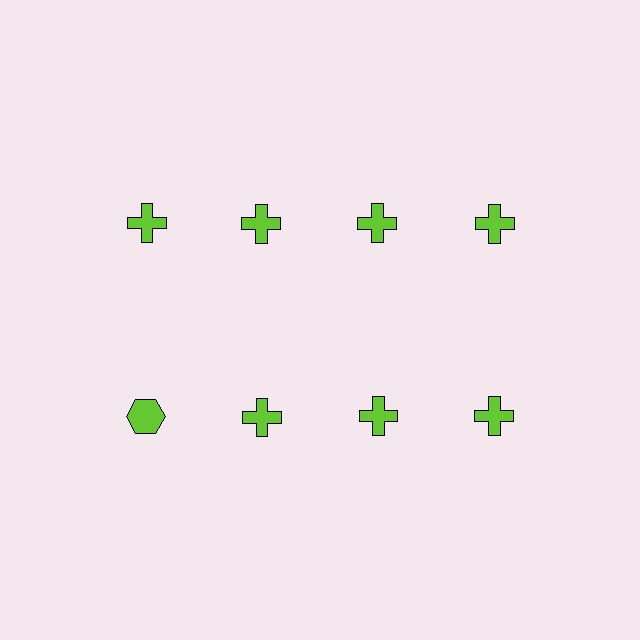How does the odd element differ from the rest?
It has a different shape: hexagon instead of cross.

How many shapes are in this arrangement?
There are 8 shapes arranged in a grid pattern.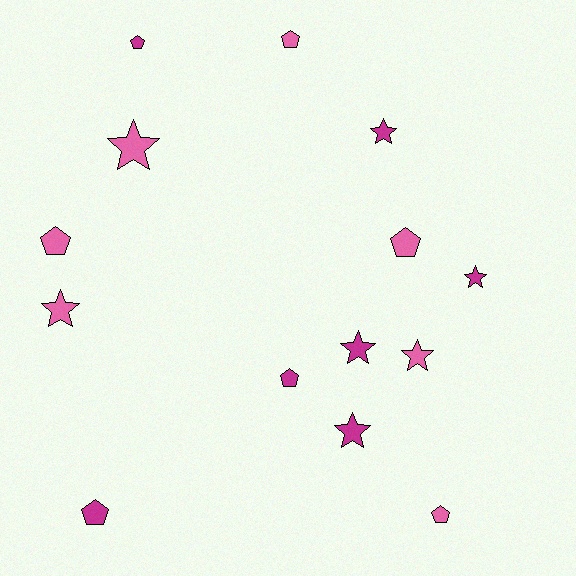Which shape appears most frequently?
Pentagon, with 7 objects.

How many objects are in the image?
There are 14 objects.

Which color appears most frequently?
Magenta, with 7 objects.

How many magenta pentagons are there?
There are 3 magenta pentagons.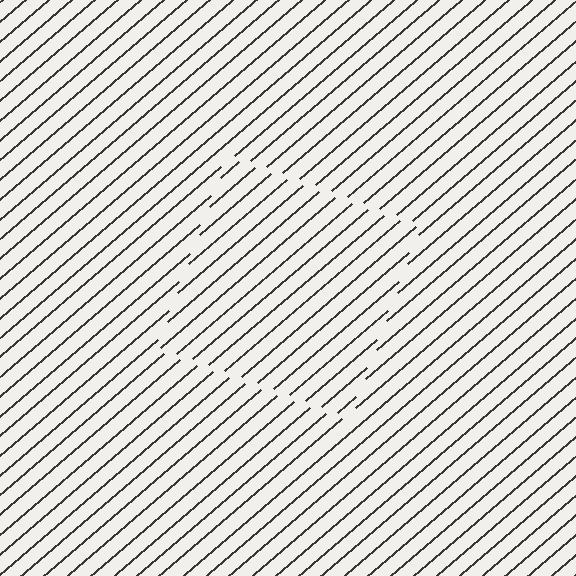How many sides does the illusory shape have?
4 sides — the line-ends trace a square.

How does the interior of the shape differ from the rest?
The interior of the shape contains the same grating, shifted by half a period — the contour is defined by the phase discontinuity where line-ends from the inner and outer gratings abut.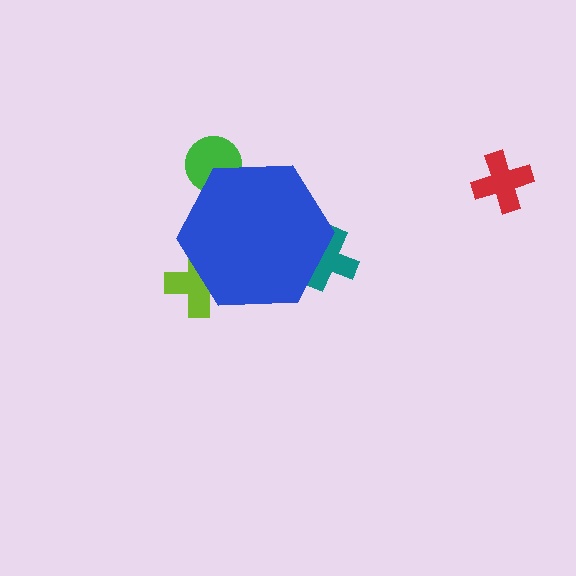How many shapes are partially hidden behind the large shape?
3 shapes are partially hidden.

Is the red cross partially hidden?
No, the red cross is fully visible.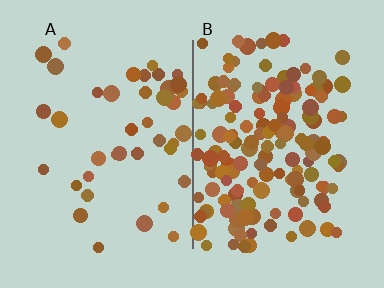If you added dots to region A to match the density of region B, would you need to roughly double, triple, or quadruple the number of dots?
Approximately quadruple.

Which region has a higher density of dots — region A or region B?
B (the right).